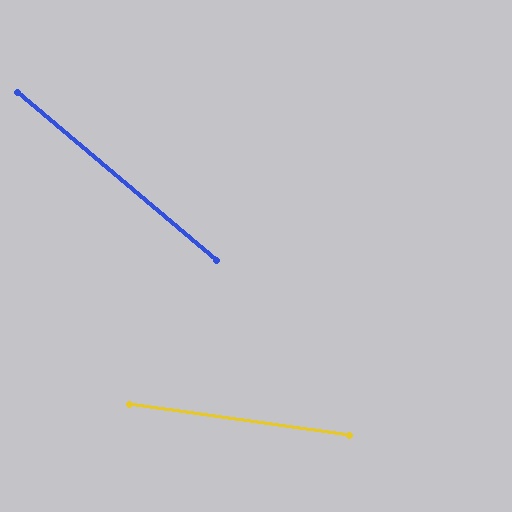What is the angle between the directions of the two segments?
Approximately 32 degrees.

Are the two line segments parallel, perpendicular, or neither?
Neither parallel nor perpendicular — they differ by about 32°.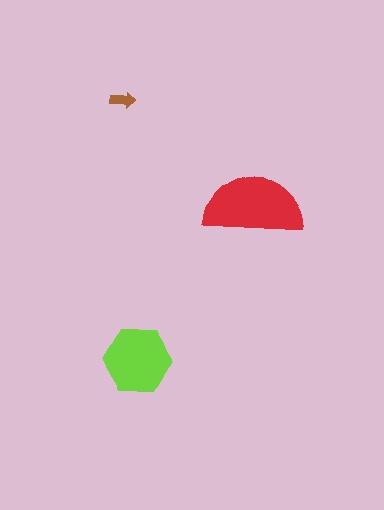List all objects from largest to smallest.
The red semicircle, the lime hexagon, the brown arrow.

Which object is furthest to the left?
The brown arrow is leftmost.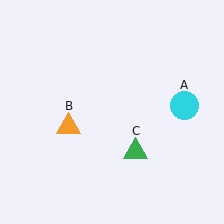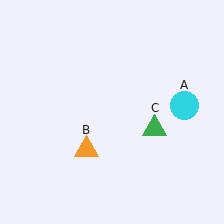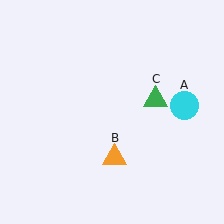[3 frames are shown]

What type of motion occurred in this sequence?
The orange triangle (object B), green triangle (object C) rotated counterclockwise around the center of the scene.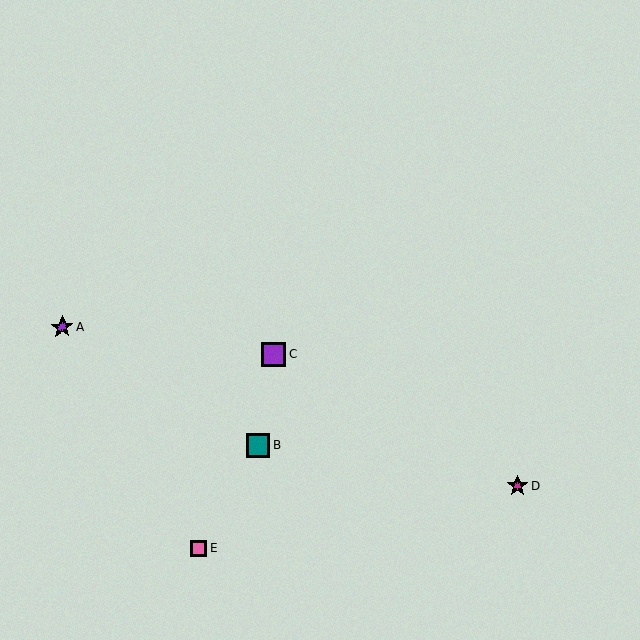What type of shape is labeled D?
Shape D is a magenta star.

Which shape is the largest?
The purple square (labeled C) is the largest.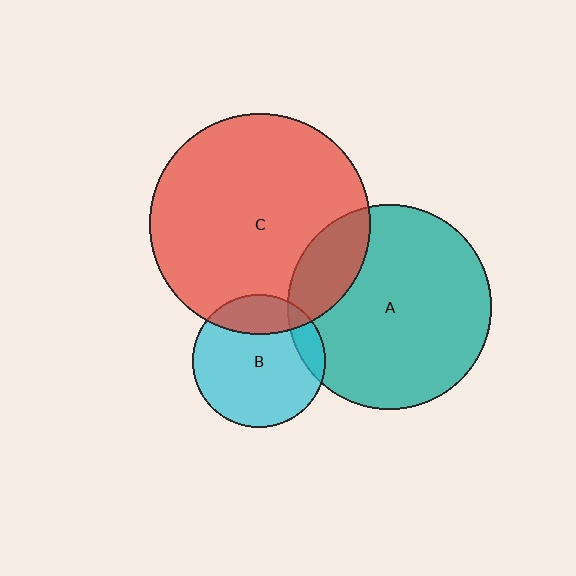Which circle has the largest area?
Circle C (red).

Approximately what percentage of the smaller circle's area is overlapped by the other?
Approximately 10%.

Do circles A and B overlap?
Yes.